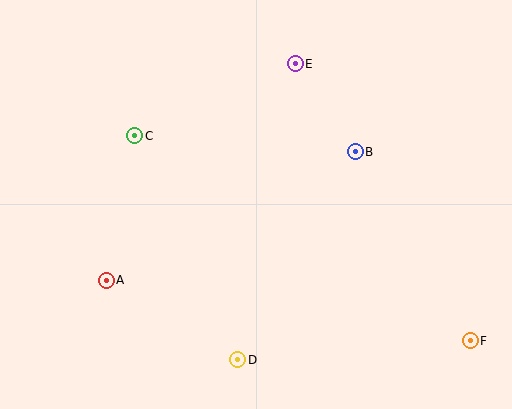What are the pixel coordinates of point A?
Point A is at (106, 280).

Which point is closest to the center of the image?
Point B at (355, 152) is closest to the center.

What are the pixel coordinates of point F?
Point F is at (470, 341).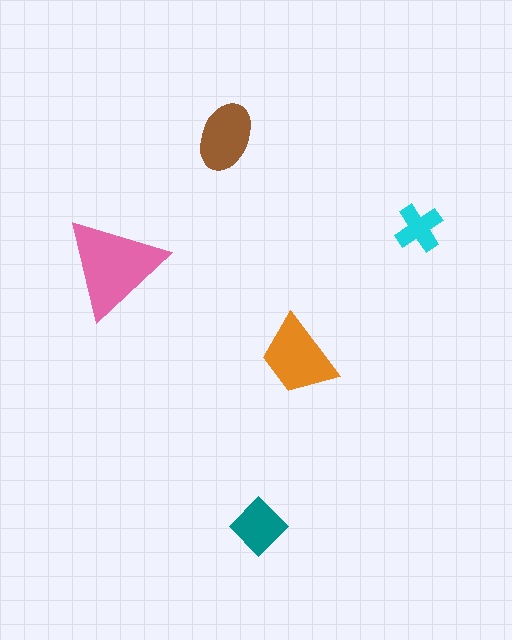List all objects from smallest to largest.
The cyan cross, the teal diamond, the brown ellipse, the orange trapezoid, the pink triangle.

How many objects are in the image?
There are 5 objects in the image.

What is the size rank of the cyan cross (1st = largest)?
5th.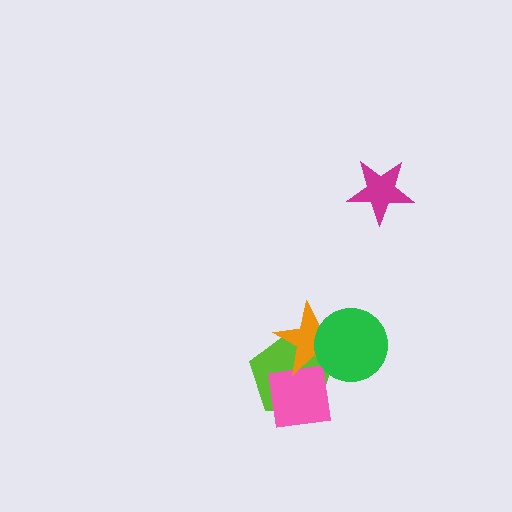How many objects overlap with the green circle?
2 objects overlap with the green circle.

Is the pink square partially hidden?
Yes, it is partially covered by another shape.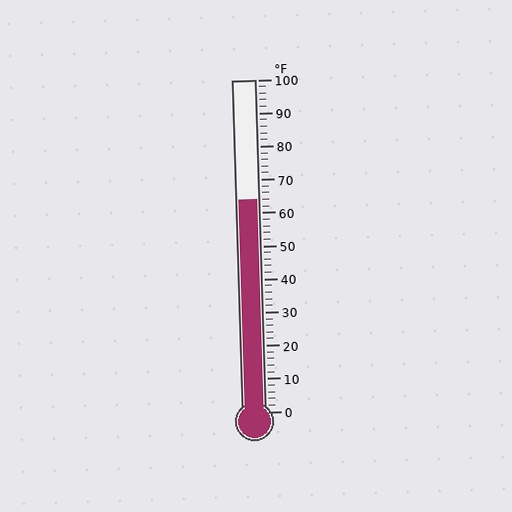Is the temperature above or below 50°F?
The temperature is above 50°F.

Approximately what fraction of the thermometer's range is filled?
The thermometer is filled to approximately 65% of its range.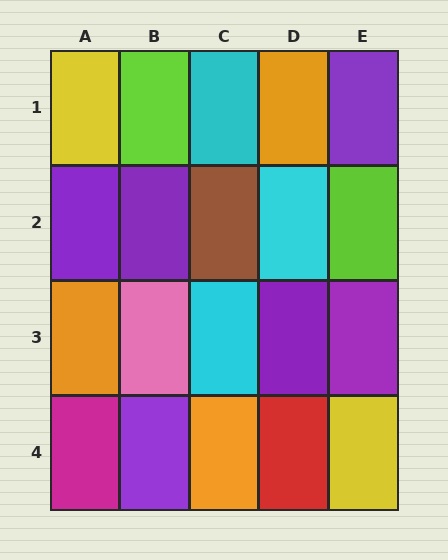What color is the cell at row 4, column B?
Purple.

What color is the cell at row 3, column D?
Purple.